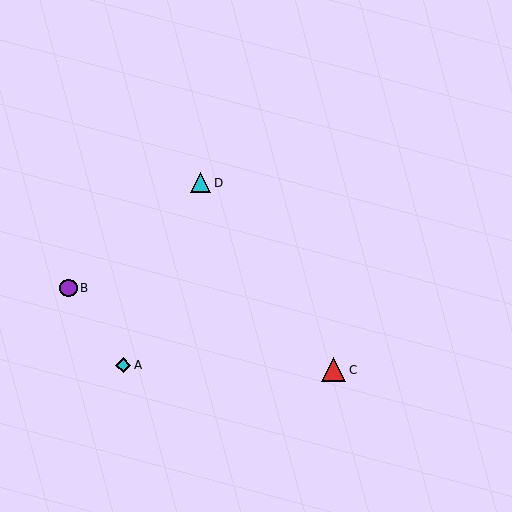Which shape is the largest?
The red triangle (labeled C) is the largest.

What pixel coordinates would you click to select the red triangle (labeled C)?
Click at (333, 370) to select the red triangle C.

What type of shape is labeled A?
Shape A is a cyan diamond.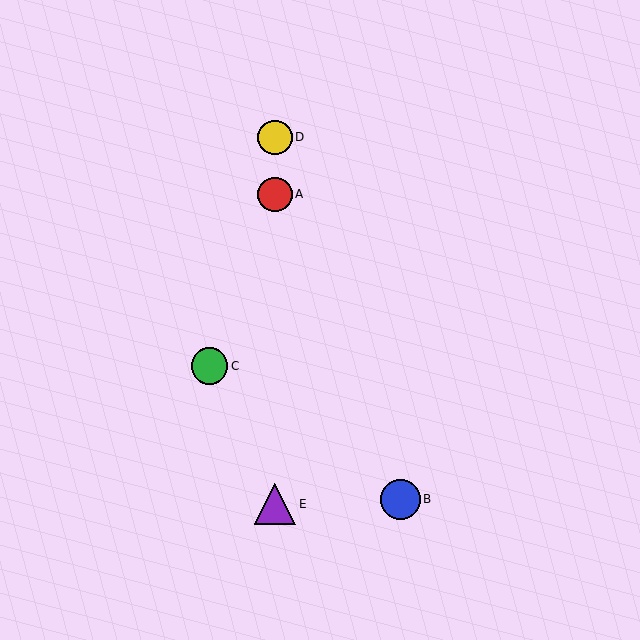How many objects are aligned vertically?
3 objects (A, D, E) are aligned vertically.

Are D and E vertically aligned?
Yes, both are at x≈275.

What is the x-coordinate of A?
Object A is at x≈275.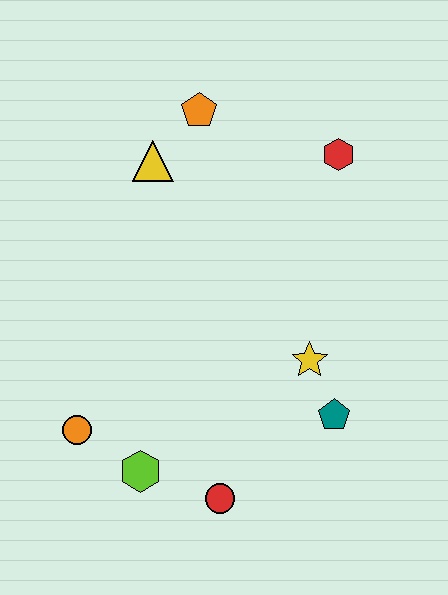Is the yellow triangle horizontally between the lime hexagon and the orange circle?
No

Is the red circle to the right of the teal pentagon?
No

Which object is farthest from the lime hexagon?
The red hexagon is farthest from the lime hexagon.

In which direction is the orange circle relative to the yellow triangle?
The orange circle is below the yellow triangle.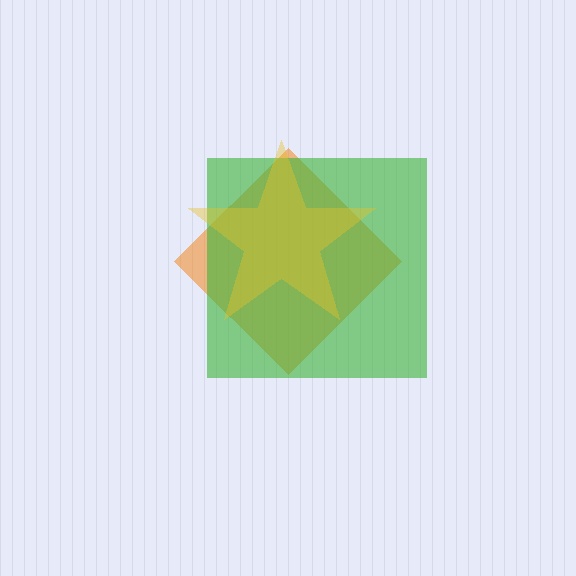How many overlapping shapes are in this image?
There are 3 overlapping shapes in the image.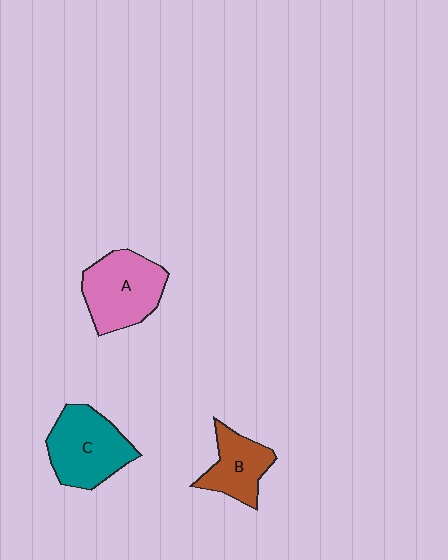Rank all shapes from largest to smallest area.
From largest to smallest: C (teal), A (pink), B (brown).